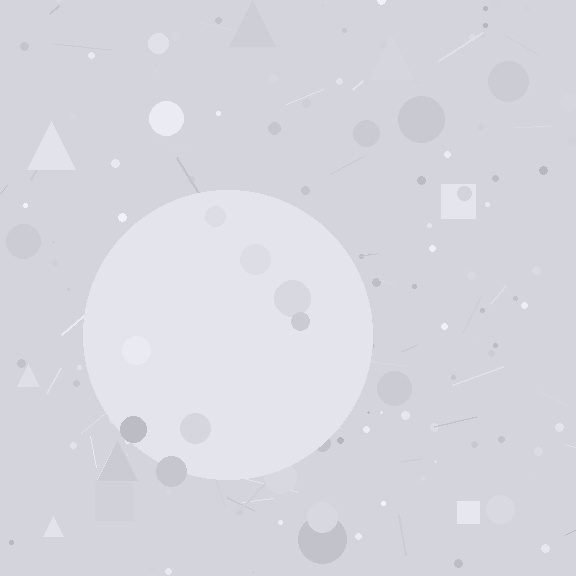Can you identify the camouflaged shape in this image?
The camouflaged shape is a circle.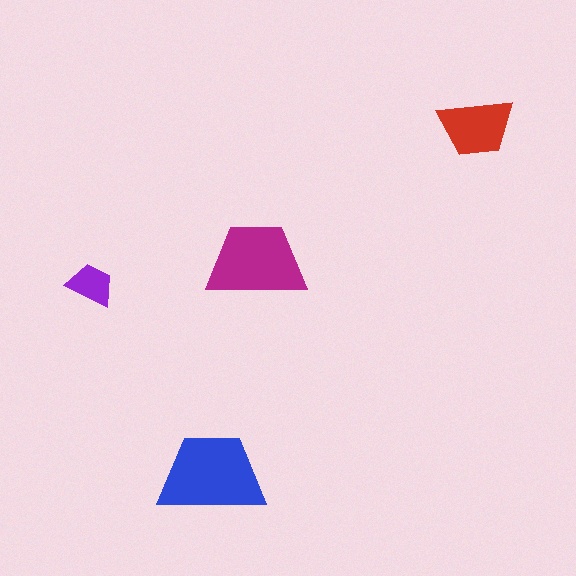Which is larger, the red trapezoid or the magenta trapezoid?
The magenta one.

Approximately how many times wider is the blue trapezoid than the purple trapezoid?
About 2 times wider.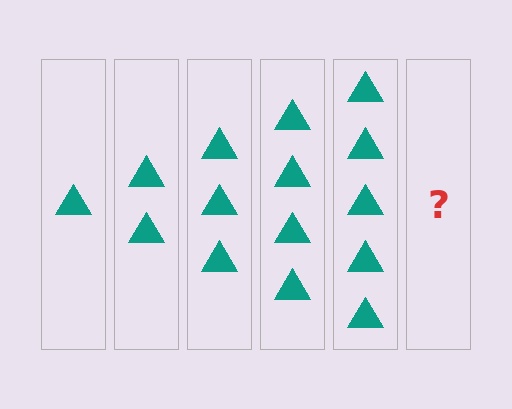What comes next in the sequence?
The next element should be 6 triangles.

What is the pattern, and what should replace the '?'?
The pattern is that each step adds one more triangle. The '?' should be 6 triangles.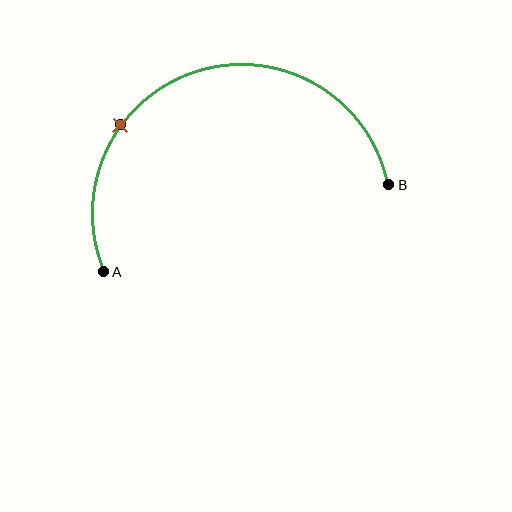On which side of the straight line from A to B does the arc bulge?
The arc bulges above the straight line connecting A and B.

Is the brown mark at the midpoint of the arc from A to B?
No. The brown mark lies on the arc but is closer to endpoint A. The arc midpoint would be at the point on the curve equidistant along the arc from both A and B.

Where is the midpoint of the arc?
The arc midpoint is the point on the curve farthest from the straight line joining A and B. It sits above that line.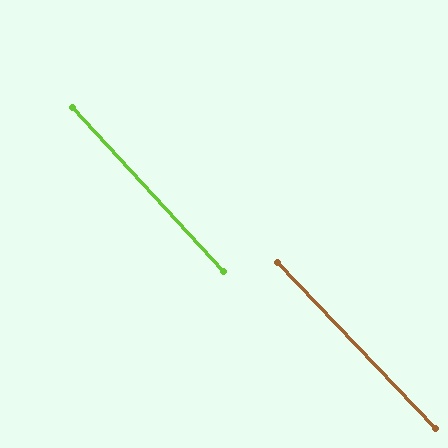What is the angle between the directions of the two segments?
Approximately 1 degree.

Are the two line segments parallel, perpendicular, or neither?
Parallel — their directions differ by only 1.0°.